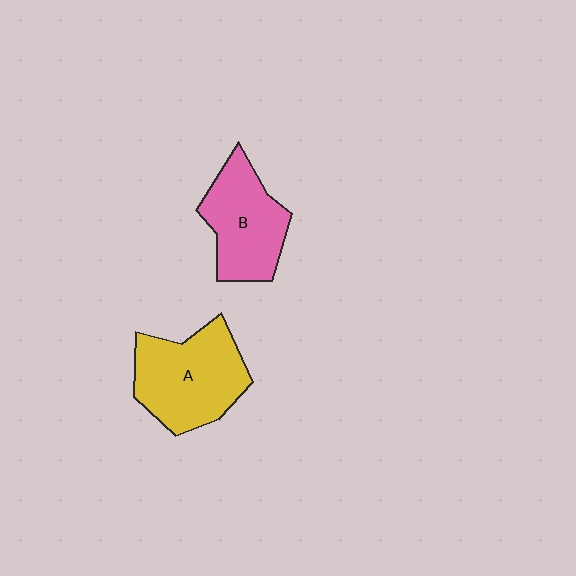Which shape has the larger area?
Shape A (yellow).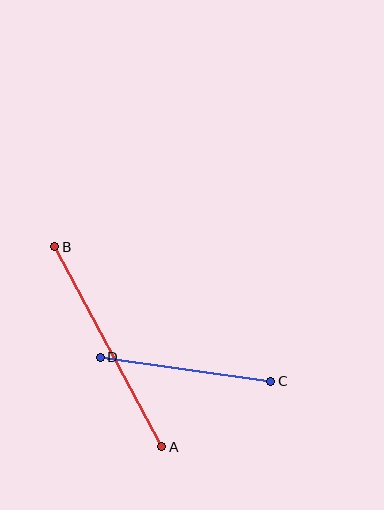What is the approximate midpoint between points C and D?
The midpoint is at approximately (185, 369) pixels.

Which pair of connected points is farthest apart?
Points A and B are farthest apart.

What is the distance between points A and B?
The distance is approximately 227 pixels.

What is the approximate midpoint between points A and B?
The midpoint is at approximately (108, 347) pixels.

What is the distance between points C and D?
The distance is approximately 172 pixels.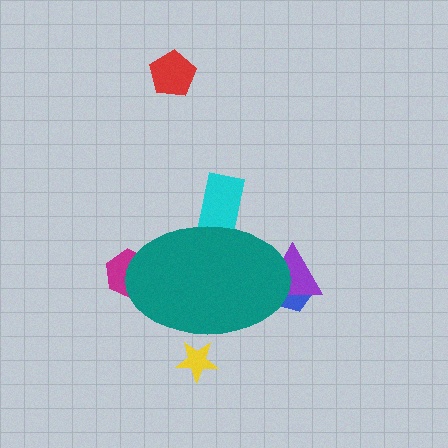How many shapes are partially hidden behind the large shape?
5 shapes are partially hidden.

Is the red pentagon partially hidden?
No, the red pentagon is fully visible.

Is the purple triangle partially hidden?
Yes, the purple triangle is partially hidden behind the teal ellipse.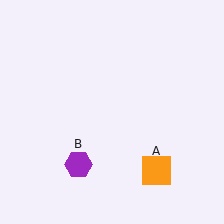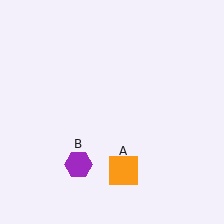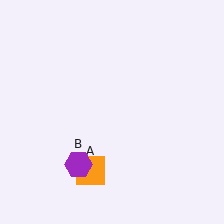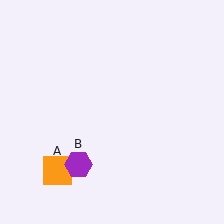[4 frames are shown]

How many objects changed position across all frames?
1 object changed position: orange square (object A).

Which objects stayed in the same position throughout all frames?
Purple hexagon (object B) remained stationary.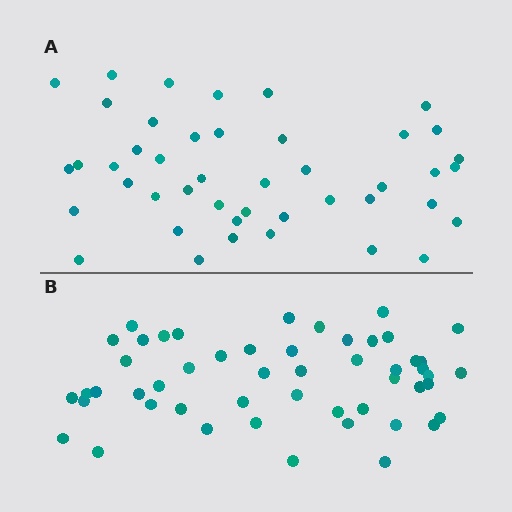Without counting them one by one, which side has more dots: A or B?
Region B (the bottom region) has more dots.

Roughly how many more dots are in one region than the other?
Region B has roughly 8 or so more dots than region A.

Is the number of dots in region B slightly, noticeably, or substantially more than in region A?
Region B has only slightly more — the two regions are fairly close. The ratio is roughly 1.2 to 1.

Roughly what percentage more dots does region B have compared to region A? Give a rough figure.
About 15% more.